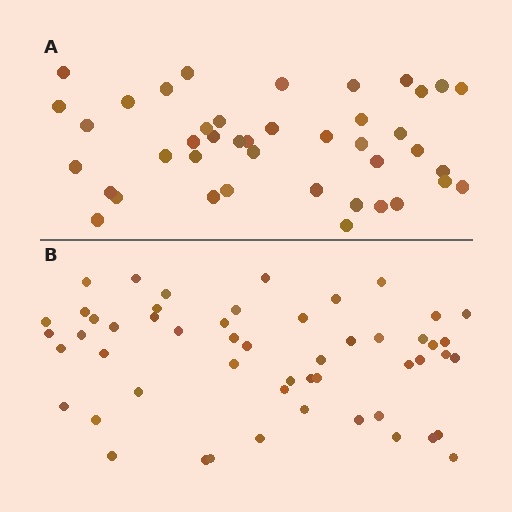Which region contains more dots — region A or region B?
Region B (the bottom region) has more dots.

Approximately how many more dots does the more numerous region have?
Region B has roughly 12 or so more dots than region A.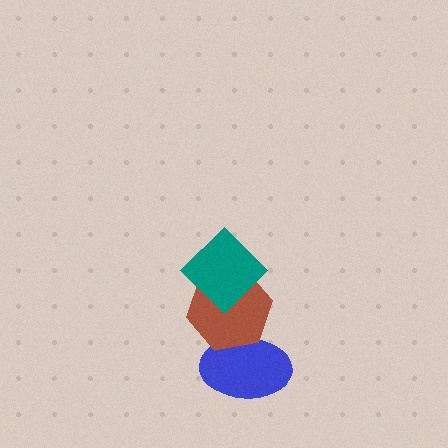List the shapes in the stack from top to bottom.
From top to bottom: the teal diamond, the brown hexagon, the blue ellipse.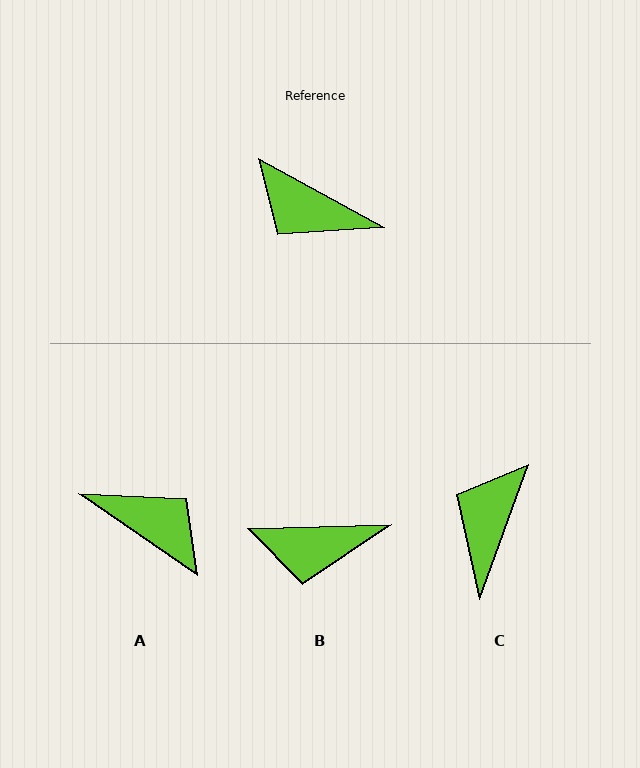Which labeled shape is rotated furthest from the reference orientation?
A, about 174 degrees away.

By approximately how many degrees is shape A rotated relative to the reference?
Approximately 174 degrees counter-clockwise.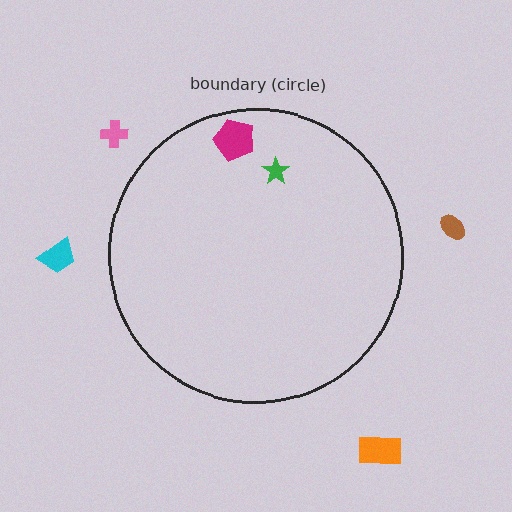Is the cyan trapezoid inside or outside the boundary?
Outside.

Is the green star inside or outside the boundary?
Inside.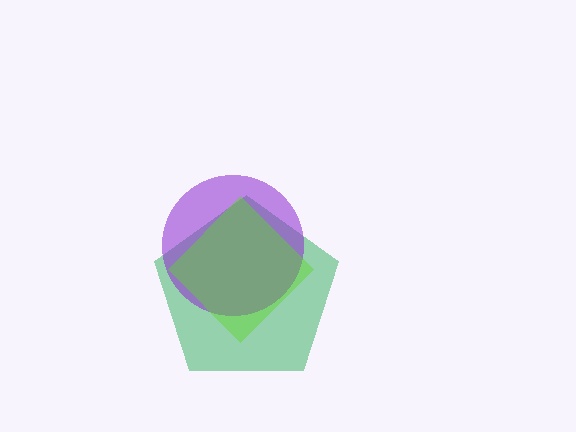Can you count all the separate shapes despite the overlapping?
Yes, there are 3 separate shapes.